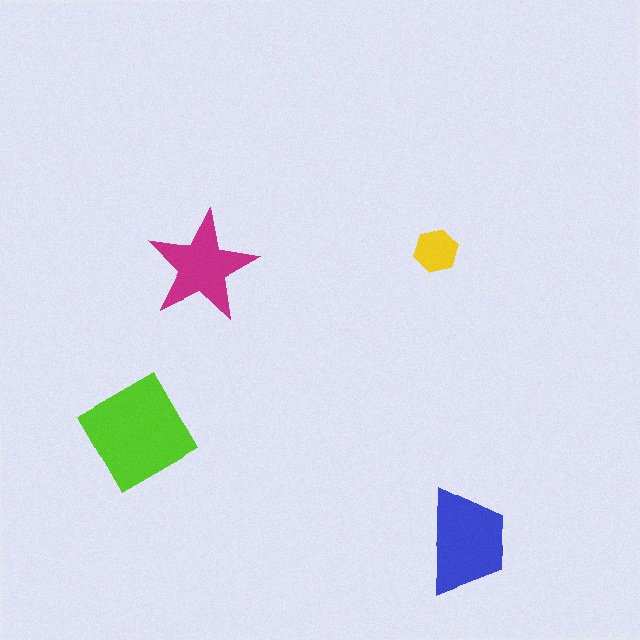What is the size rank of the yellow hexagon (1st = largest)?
4th.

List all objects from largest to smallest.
The lime diamond, the blue trapezoid, the magenta star, the yellow hexagon.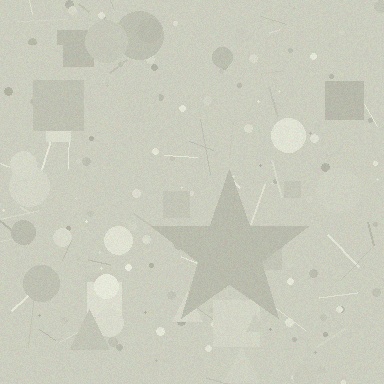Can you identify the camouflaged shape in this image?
The camouflaged shape is a star.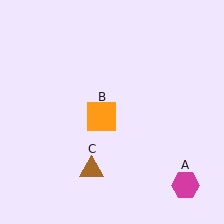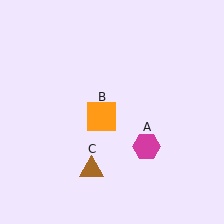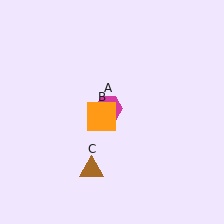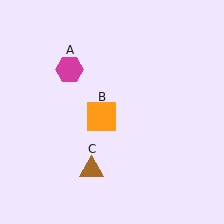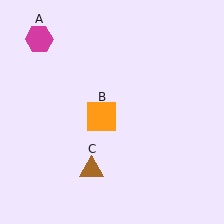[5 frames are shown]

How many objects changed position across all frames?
1 object changed position: magenta hexagon (object A).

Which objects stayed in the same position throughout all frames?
Orange square (object B) and brown triangle (object C) remained stationary.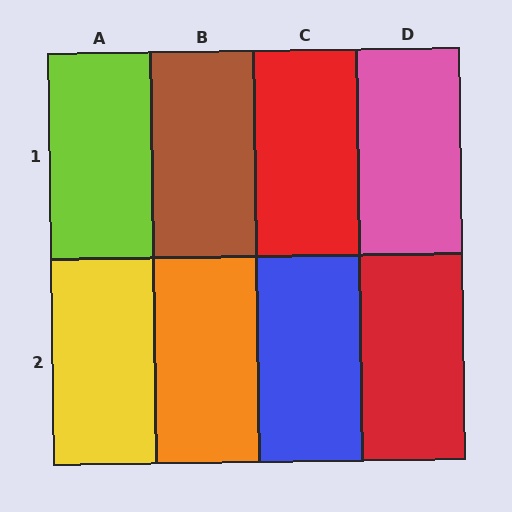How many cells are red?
2 cells are red.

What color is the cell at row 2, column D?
Red.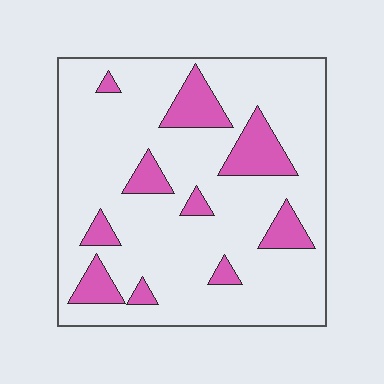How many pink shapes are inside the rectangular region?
10.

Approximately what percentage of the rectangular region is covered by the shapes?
Approximately 15%.